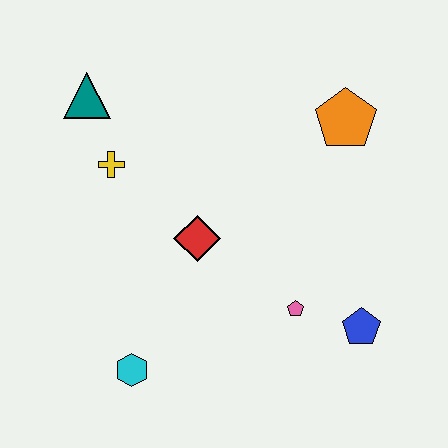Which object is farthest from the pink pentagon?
The teal triangle is farthest from the pink pentagon.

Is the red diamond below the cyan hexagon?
No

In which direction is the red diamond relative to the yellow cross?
The red diamond is to the right of the yellow cross.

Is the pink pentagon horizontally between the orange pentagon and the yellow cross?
Yes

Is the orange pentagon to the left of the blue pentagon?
Yes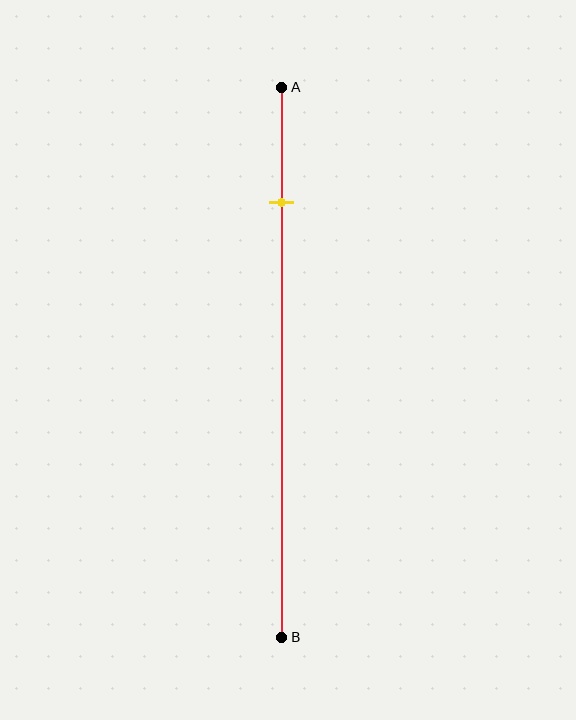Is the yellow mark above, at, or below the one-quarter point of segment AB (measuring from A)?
The yellow mark is above the one-quarter point of segment AB.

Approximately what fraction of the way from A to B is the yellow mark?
The yellow mark is approximately 20% of the way from A to B.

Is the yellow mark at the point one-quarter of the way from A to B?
No, the mark is at about 20% from A, not at the 25% one-quarter point.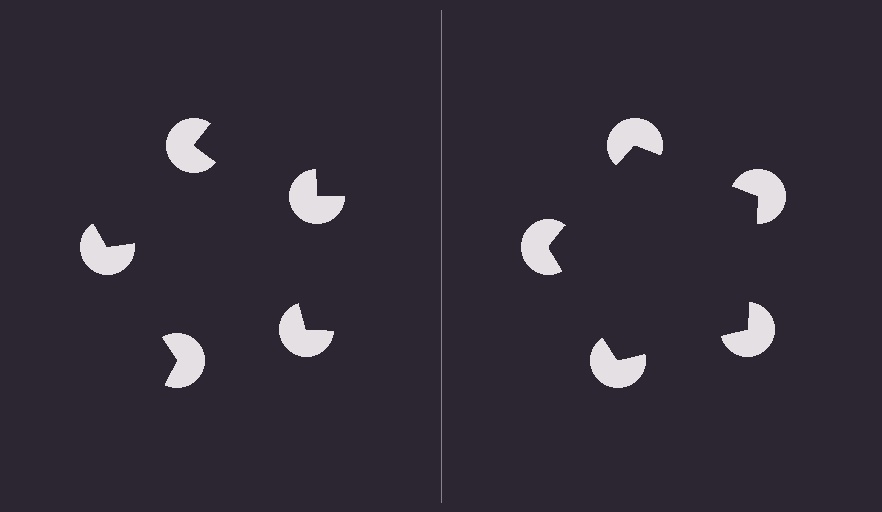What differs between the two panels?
The pac-man discs are positioned identically on both sides; only the wedge orientations differ. On the right they align to a pentagon; on the left they are misaligned.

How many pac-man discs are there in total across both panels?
10 — 5 on each side.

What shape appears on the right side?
An illusory pentagon.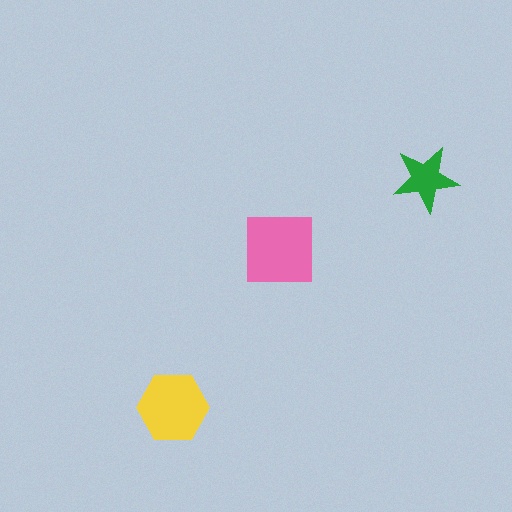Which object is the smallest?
The green star.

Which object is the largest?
The pink square.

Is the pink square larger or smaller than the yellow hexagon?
Larger.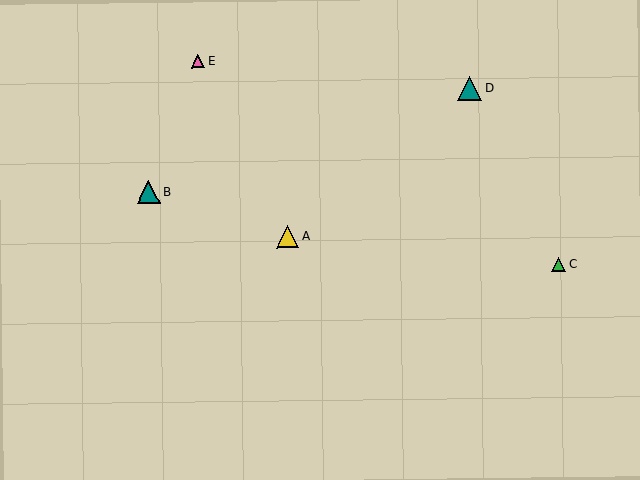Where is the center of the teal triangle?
The center of the teal triangle is at (470, 89).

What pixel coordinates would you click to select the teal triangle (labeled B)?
Click at (149, 192) to select the teal triangle B.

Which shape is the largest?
The teal triangle (labeled D) is the largest.